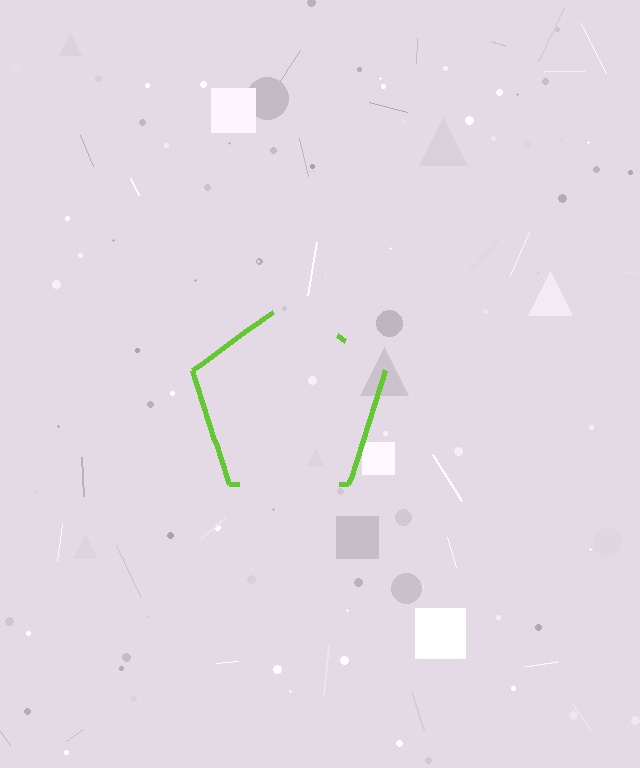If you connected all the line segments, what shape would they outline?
They would outline a pentagon.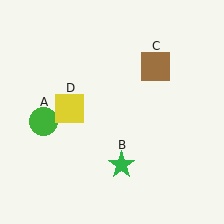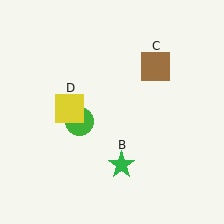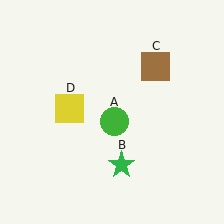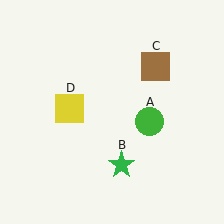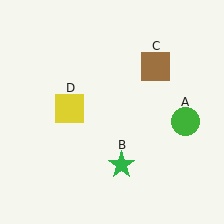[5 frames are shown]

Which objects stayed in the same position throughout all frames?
Green star (object B) and brown square (object C) and yellow square (object D) remained stationary.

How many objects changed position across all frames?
1 object changed position: green circle (object A).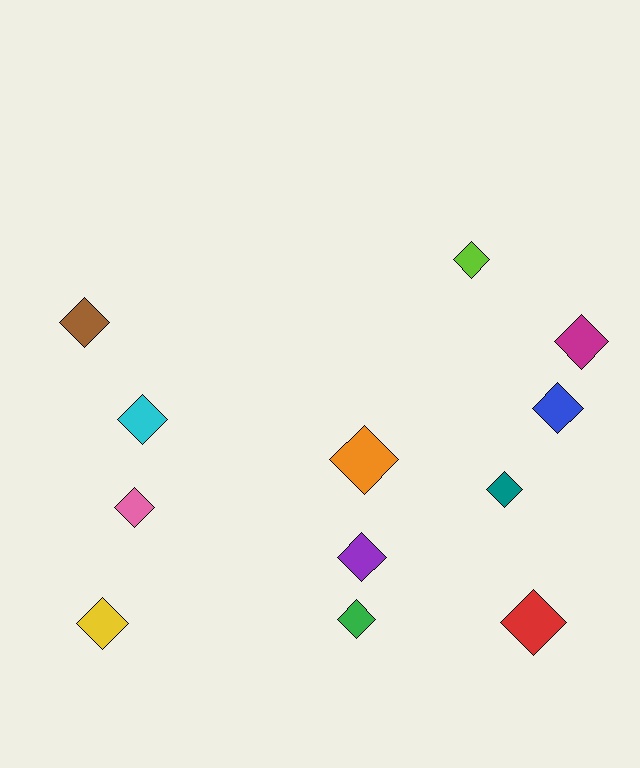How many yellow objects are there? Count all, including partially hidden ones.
There is 1 yellow object.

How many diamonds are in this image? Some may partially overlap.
There are 12 diamonds.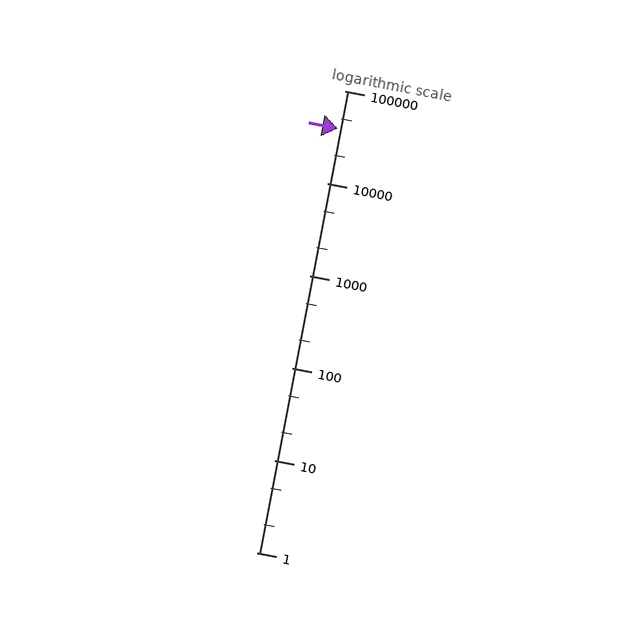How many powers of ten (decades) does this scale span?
The scale spans 5 decades, from 1 to 100000.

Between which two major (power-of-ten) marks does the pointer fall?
The pointer is between 10000 and 100000.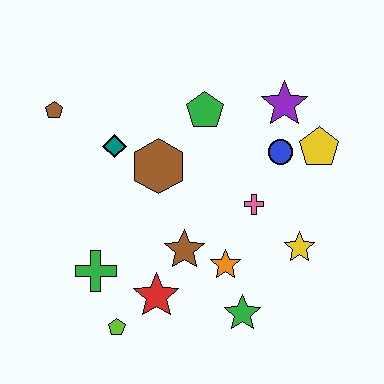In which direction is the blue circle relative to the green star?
The blue circle is above the green star.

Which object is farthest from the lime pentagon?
The purple star is farthest from the lime pentagon.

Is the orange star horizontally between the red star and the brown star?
No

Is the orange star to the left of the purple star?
Yes